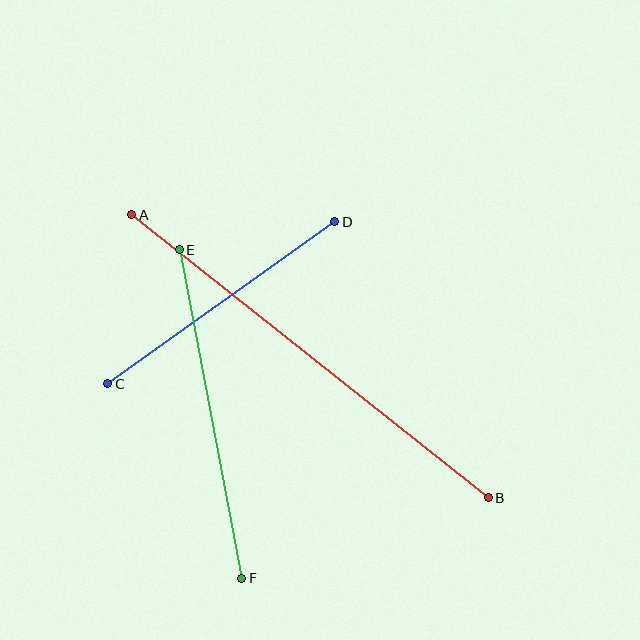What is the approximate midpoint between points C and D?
The midpoint is at approximately (221, 303) pixels.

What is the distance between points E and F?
The distance is approximately 335 pixels.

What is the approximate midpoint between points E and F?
The midpoint is at approximately (211, 414) pixels.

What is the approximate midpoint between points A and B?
The midpoint is at approximately (310, 356) pixels.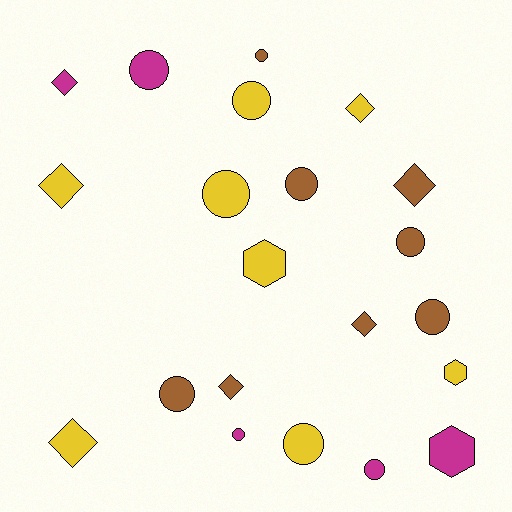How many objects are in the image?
There are 21 objects.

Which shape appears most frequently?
Circle, with 11 objects.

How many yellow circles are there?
There are 3 yellow circles.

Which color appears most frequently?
Brown, with 8 objects.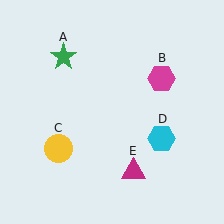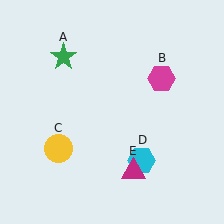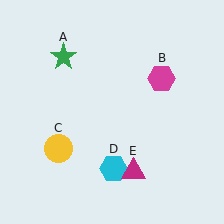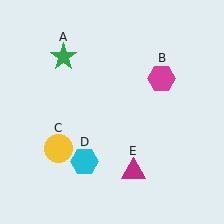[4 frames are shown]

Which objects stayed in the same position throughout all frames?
Green star (object A) and magenta hexagon (object B) and yellow circle (object C) and magenta triangle (object E) remained stationary.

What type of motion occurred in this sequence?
The cyan hexagon (object D) rotated clockwise around the center of the scene.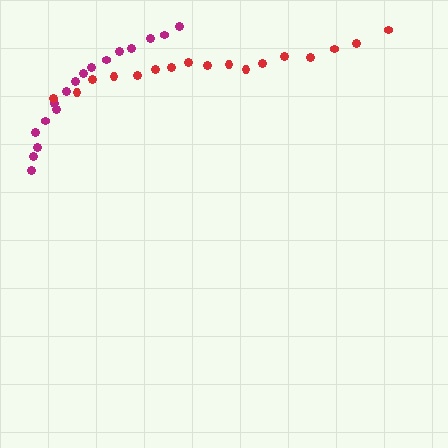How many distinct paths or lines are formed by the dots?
There are 2 distinct paths.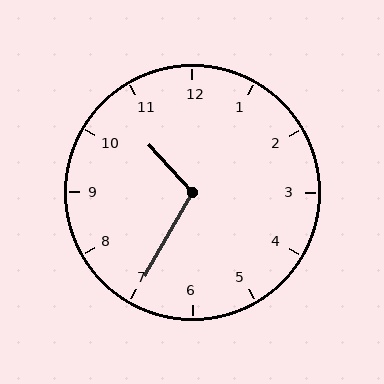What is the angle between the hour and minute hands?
Approximately 108 degrees.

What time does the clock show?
10:35.